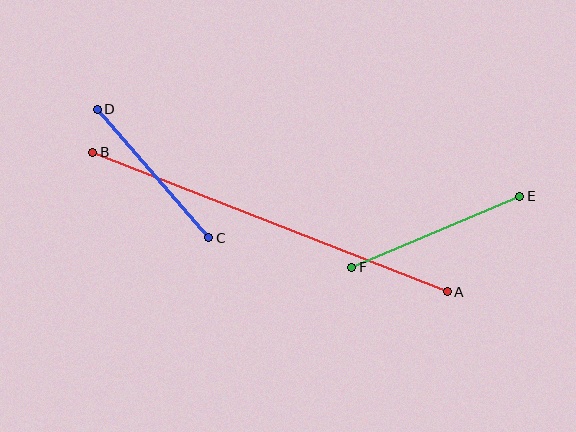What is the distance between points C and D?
The distance is approximately 170 pixels.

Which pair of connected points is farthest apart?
Points A and B are farthest apart.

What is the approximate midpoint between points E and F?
The midpoint is at approximately (436, 232) pixels.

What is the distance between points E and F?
The distance is approximately 182 pixels.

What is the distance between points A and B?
The distance is approximately 381 pixels.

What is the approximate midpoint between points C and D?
The midpoint is at approximately (153, 173) pixels.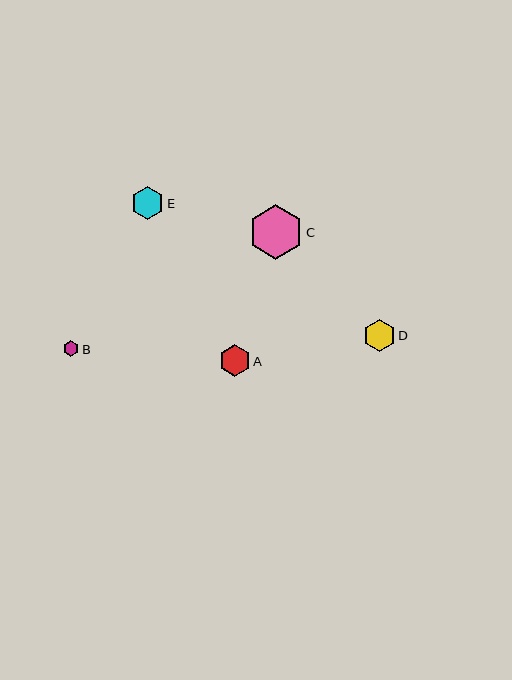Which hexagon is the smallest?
Hexagon B is the smallest with a size of approximately 16 pixels.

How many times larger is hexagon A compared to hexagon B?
Hexagon A is approximately 2.0 times the size of hexagon B.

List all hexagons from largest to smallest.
From largest to smallest: C, E, D, A, B.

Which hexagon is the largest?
Hexagon C is the largest with a size of approximately 54 pixels.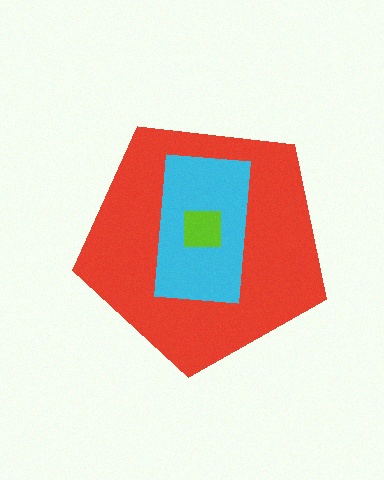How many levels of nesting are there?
3.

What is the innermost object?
The lime square.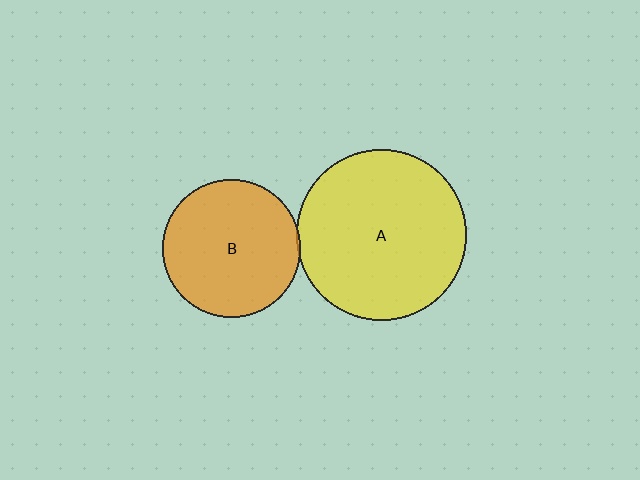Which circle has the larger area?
Circle A (yellow).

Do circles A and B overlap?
Yes.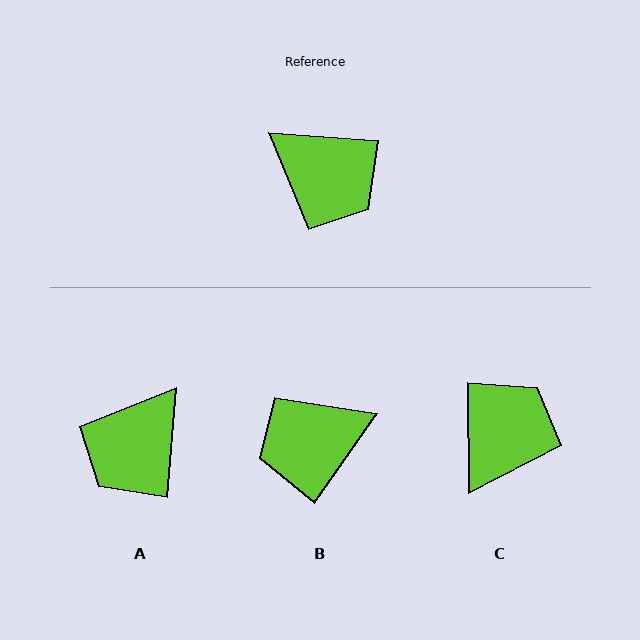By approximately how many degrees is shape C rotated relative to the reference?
Approximately 94 degrees counter-clockwise.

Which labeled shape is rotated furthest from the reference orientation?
B, about 121 degrees away.